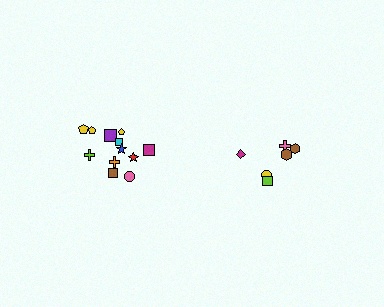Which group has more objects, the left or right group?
The left group.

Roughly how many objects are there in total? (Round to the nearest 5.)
Roughly 20 objects in total.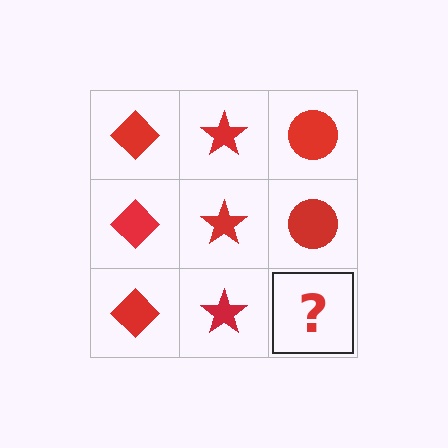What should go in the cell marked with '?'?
The missing cell should contain a red circle.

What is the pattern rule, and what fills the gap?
The rule is that each column has a consistent shape. The gap should be filled with a red circle.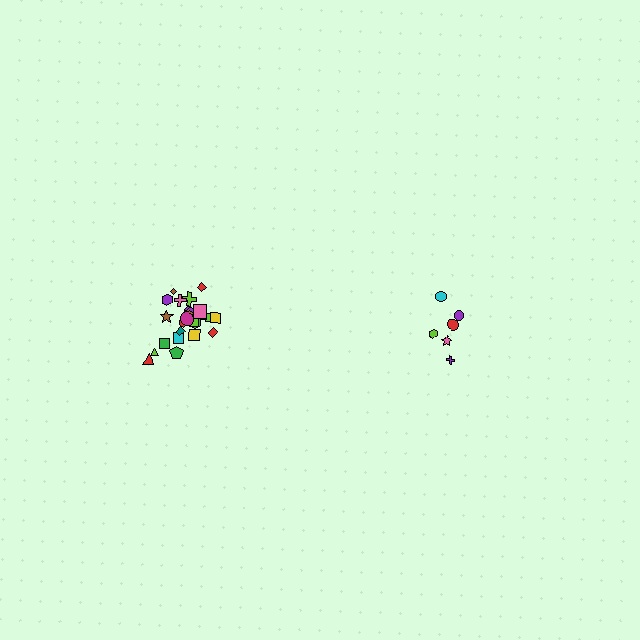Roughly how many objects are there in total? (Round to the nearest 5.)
Roughly 30 objects in total.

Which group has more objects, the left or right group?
The left group.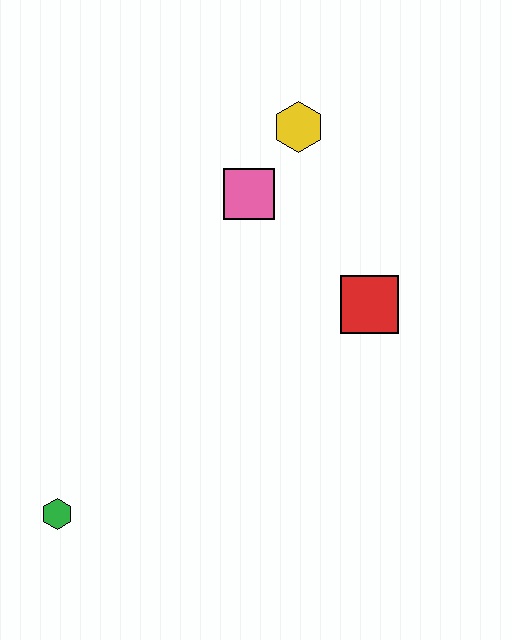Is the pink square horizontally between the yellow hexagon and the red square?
No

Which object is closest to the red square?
The pink square is closest to the red square.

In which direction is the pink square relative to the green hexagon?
The pink square is above the green hexagon.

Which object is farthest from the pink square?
The green hexagon is farthest from the pink square.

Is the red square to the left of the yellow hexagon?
No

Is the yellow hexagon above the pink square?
Yes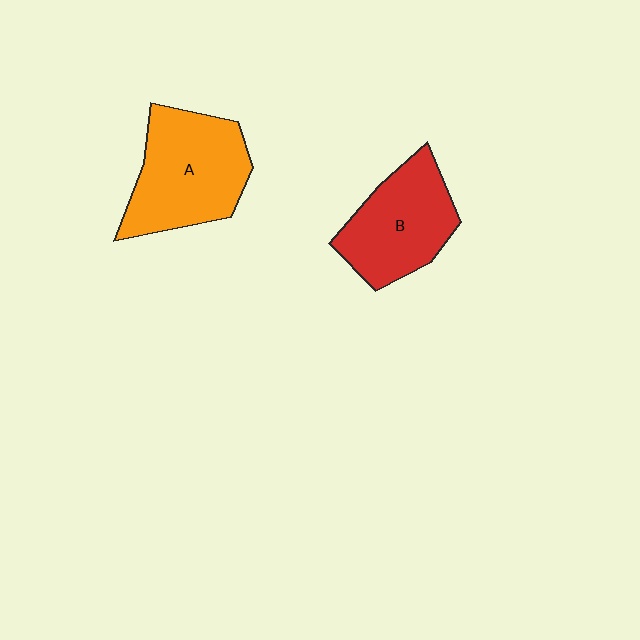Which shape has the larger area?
Shape A (orange).